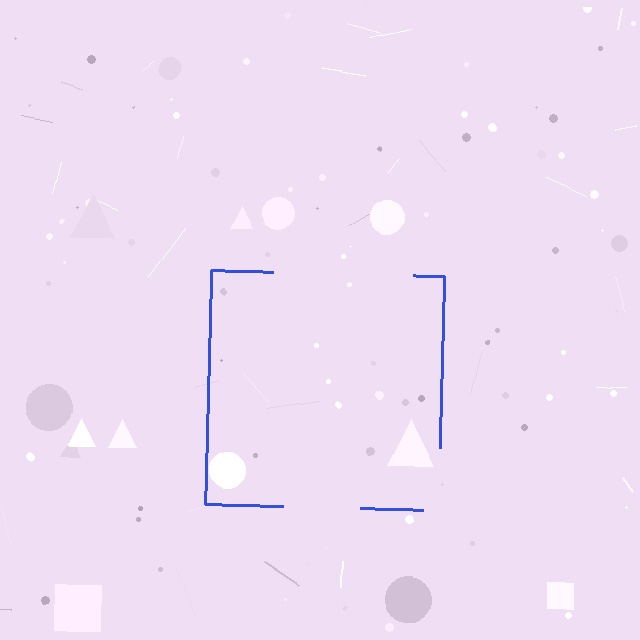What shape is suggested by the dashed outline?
The dashed outline suggests a square.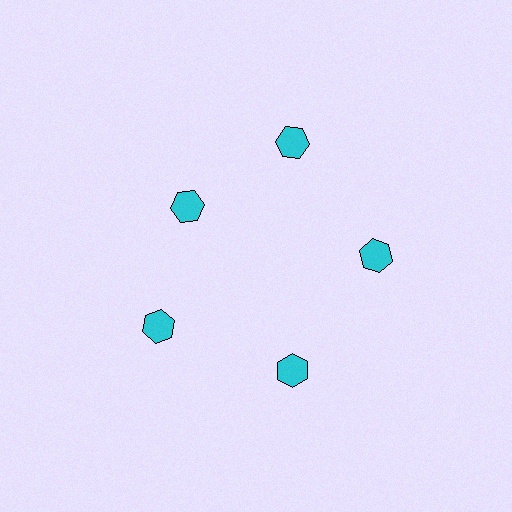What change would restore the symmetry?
The symmetry would be restored by moving it outward, back onto the ring so that all 5 hexagons sit at equal angles and equal distance from the center.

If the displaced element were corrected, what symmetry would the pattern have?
It would have 5-fold rotational symmetry — the pattern would map onto itself every 72 degrees.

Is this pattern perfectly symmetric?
No. The 5 cyan hexagons are arranged in a ring, but one element near the 10 o'clock position is pulled inward toward the center, breaking the 5-fold rotational symmetry.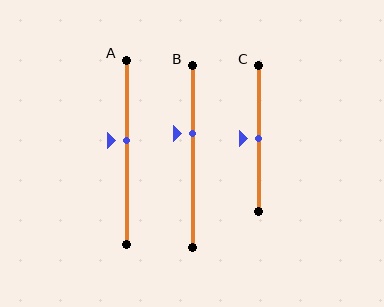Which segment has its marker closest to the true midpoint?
Segment C has its marker closest to the true midpoint.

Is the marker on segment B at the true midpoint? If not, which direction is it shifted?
No, the marker on segment B is shifted upward by about 13% of the segment length.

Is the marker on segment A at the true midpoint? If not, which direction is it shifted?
No, the marker on segment A is shifted upward by about 7% of the segment length.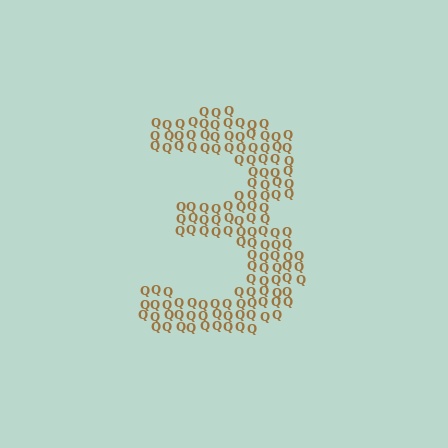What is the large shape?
The large shape is the digit 3.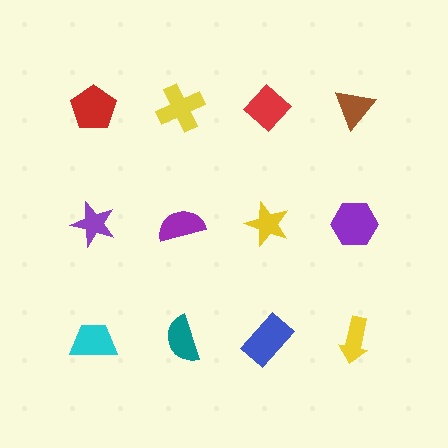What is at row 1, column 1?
A red pentagon.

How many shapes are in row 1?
4 shapes.